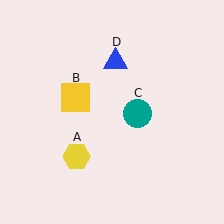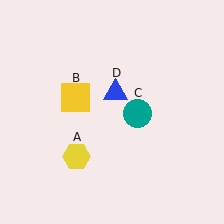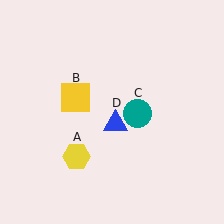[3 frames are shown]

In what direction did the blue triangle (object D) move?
The blue triangle (object D) moved down.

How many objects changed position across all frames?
1 object changed position: blue triangle (object D).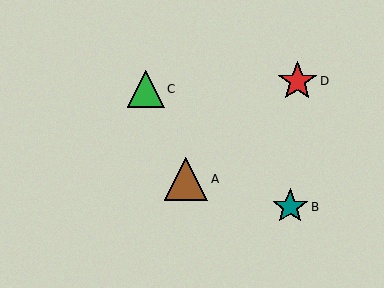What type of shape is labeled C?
Shape C is a green triangle.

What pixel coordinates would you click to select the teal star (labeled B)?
Click at (290, 207) to select the teal star B.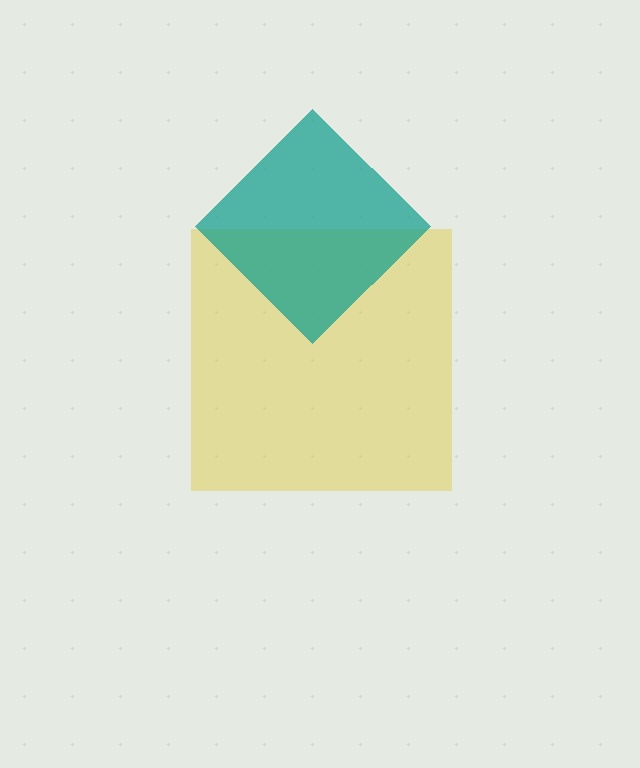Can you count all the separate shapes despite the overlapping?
Yes, there are 2 separate shapes.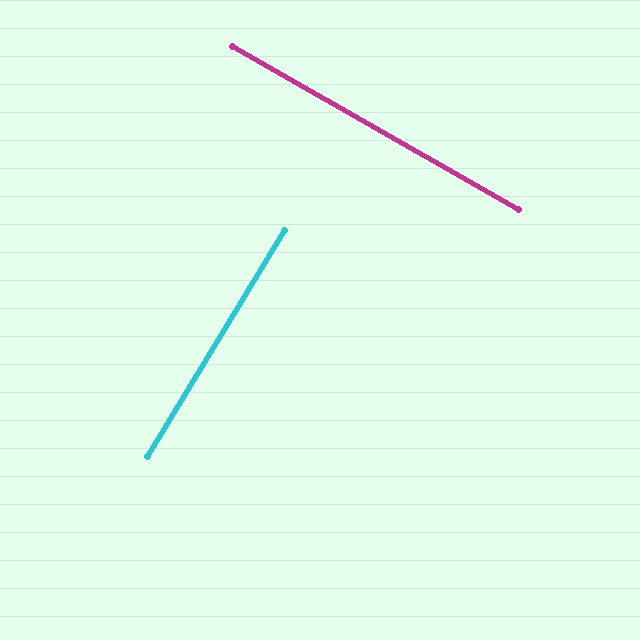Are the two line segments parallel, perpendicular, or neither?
Perpendicular — they meet at approximately 88°.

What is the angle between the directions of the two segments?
Approximately 88 degrees.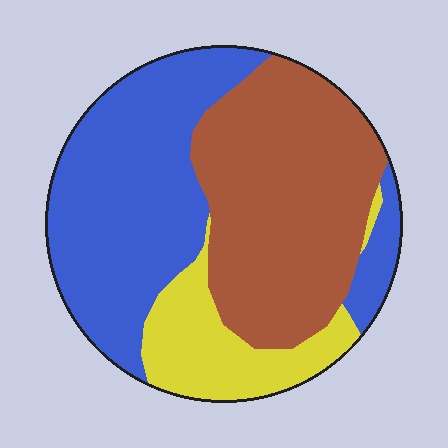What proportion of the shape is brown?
Brown takes up about two fifths (2/5) of the shape.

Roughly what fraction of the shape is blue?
Blue takes up about two fifths (2/5) of the shape.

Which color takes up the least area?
Yellow, at roughly 15%.